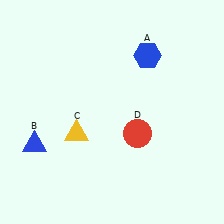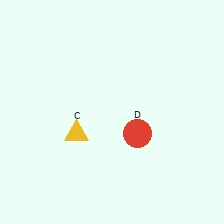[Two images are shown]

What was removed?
The blue hexagon (A), the blue triangle (B) were removed in Image 2.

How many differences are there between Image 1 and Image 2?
There are 2 differences between the two images.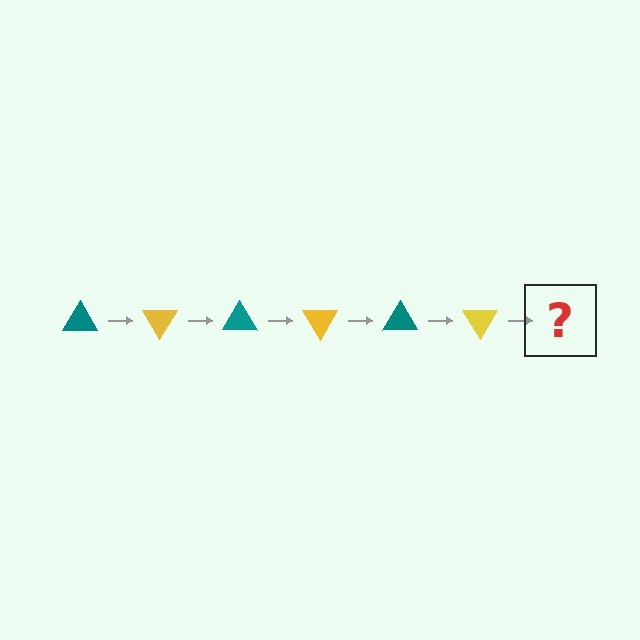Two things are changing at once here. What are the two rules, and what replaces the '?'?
The two rules are that it rotates 60 degrees each step and the color cycles through teal and yellow. The '?' should be a teal triangle, rotated 360 degrees from the start.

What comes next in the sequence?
The next element should be a teal triangle, rotated 360 degrees from the start.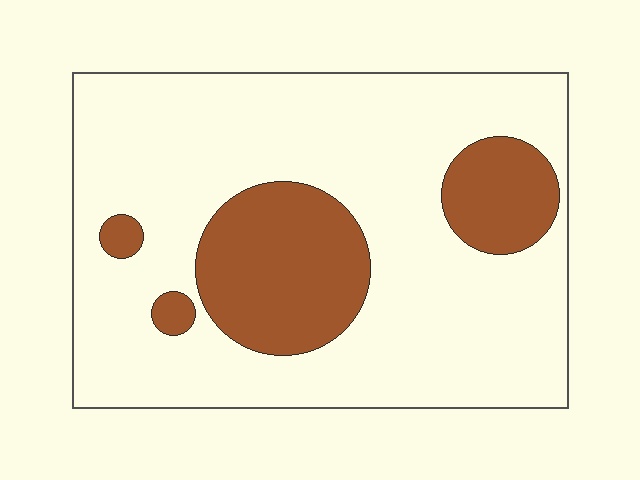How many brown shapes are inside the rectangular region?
4.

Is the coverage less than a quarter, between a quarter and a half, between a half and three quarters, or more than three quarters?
Less than a quarter.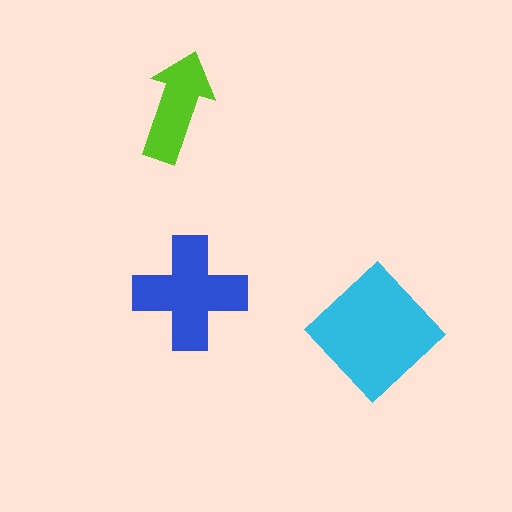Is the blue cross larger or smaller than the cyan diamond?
Smaller.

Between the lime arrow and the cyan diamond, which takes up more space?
The cyan diamond.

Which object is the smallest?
The lime arrow.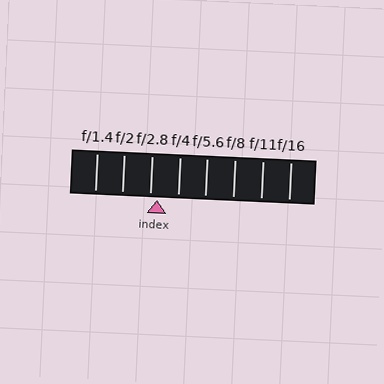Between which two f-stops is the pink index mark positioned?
The index mark is between f/2.8 and f/4.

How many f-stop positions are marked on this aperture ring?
There are 8 f-stop positions marked.